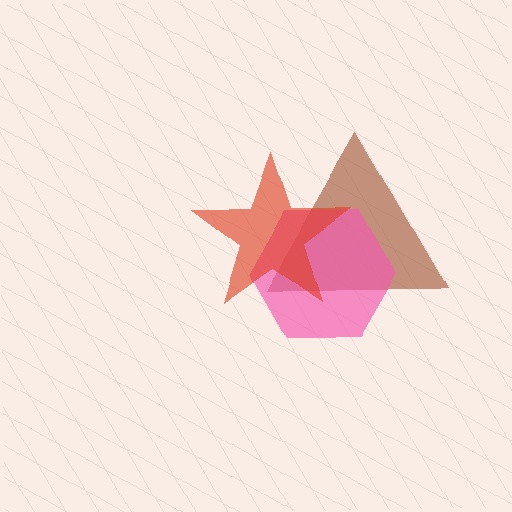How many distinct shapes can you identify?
There are 3 distinct shapes: a brown triangle, a pink hexagon, a red star.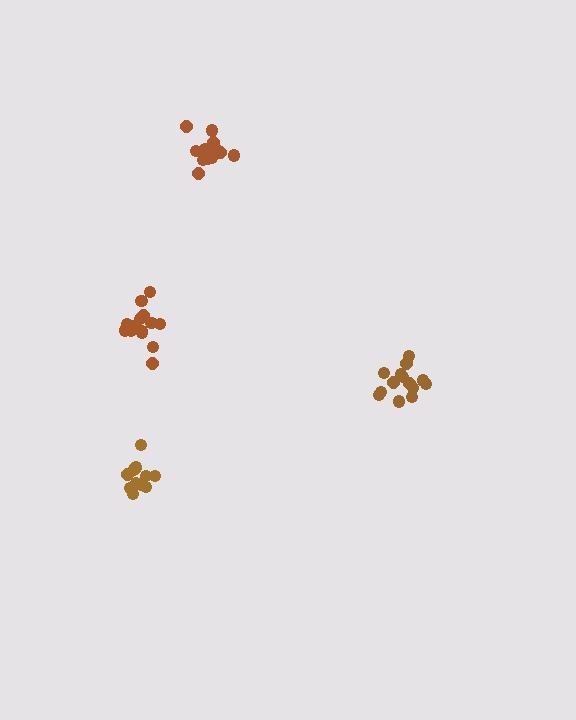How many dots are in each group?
Group 1: 12 dots, Group 2: 14 dots, Group 3: 14 dots, Group 4: 14 dots (54 total).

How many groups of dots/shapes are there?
There are 4 groups.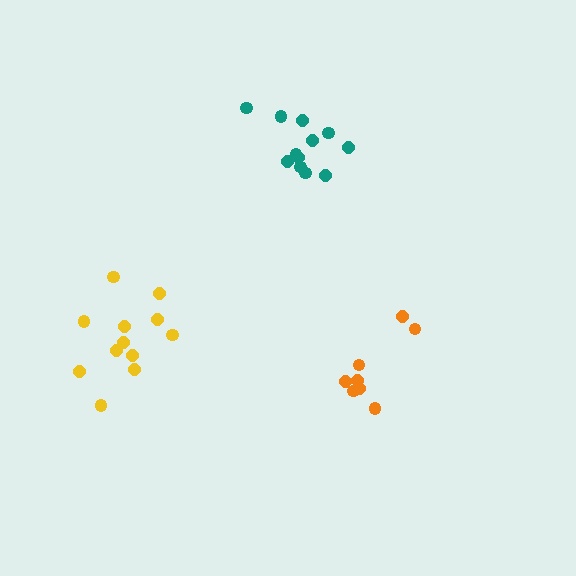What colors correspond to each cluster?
The clusters are colored: orange, yellow, teal.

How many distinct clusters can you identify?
There are 3 distinct clusters.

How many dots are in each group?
Group 1: 8 dots, Group 2: 12 dots, Group 3: 12 dots (32 total).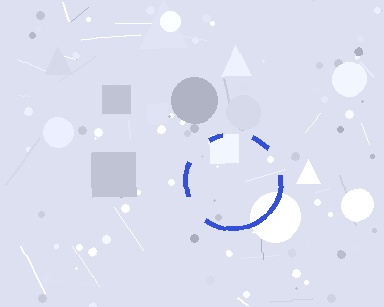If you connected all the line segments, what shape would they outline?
They would outline a circle.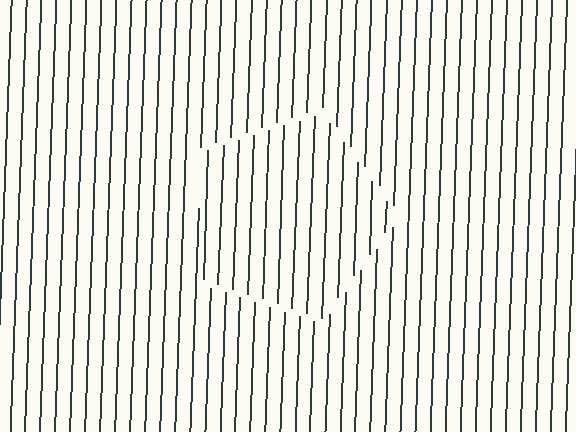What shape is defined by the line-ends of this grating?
An illusory pentagon. The interior of the shape contains the same grating, shifted by half a period — the contour is defined by the phase discontinuity where line-ends from the inner and outer gratings abut.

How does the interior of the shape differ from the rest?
The interior of the shape contains the same grating, shifted by half a period — the contour is defined by the phase discontinuity where line-ends from the inner and outer gratings abut.